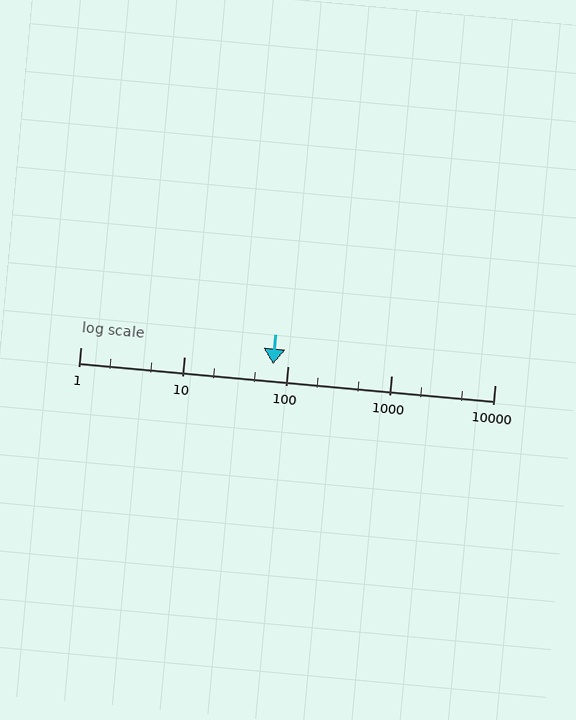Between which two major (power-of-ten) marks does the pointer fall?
The pointer is between 10 and 100.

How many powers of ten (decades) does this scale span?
The scale spans 4 decades, from 1 to 10000.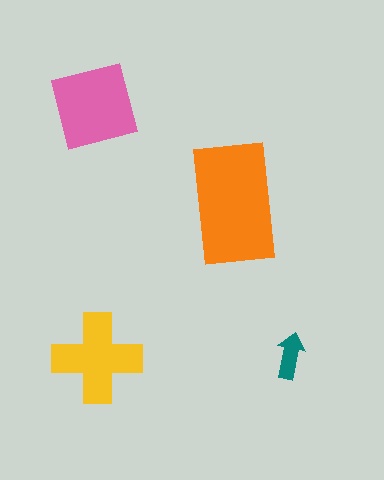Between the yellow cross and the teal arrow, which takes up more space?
The yellow cross.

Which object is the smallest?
The teal arrow.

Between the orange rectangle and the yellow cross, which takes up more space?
The orange rectangle.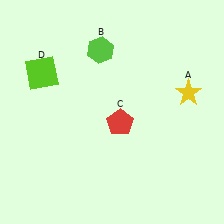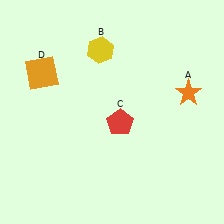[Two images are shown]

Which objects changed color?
A changed from yellow to orange. B changed from lime to yellow. D changed from lime to orange.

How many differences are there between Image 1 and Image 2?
There are 3 differences between the two images.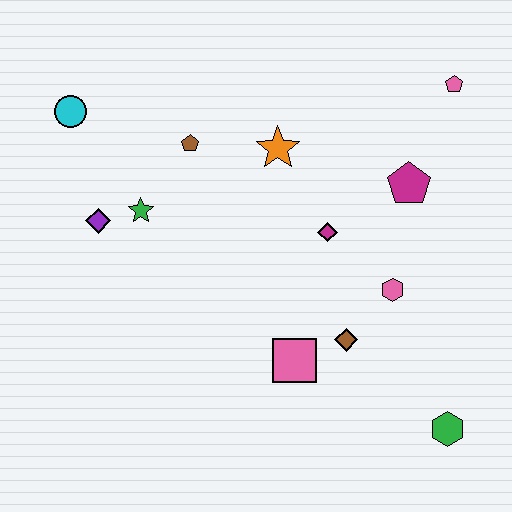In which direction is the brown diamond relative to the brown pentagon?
The brown diamond is below the brown pentagon.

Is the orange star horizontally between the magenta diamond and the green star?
Yes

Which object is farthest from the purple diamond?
The green hexagon is farthest from the purple diamond.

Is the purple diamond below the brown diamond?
No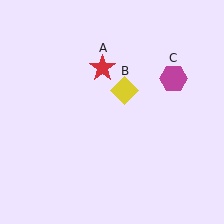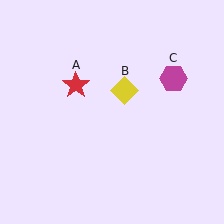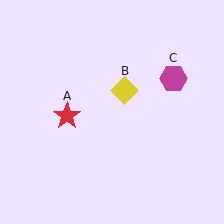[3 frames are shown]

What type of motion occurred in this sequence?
The red star (object A) rotated counterclockwise around the center of the scene.